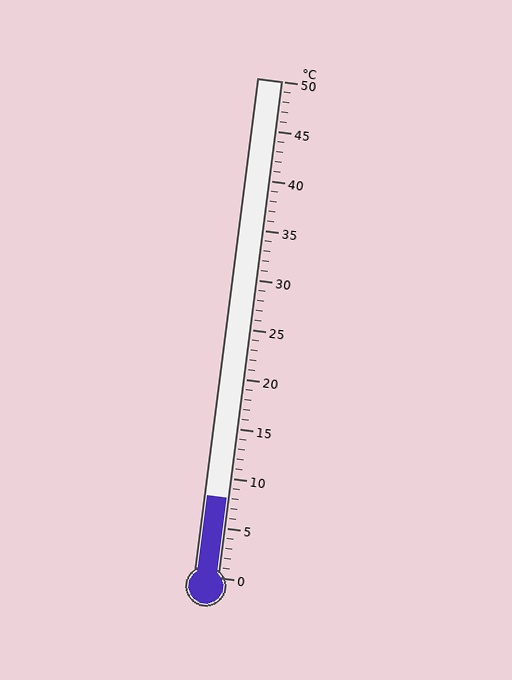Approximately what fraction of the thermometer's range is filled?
The thermometer is filled to approximately 15% of its range.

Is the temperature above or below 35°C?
The temperature is below 35°C.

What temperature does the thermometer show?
The thermometer shows approximately 8°C.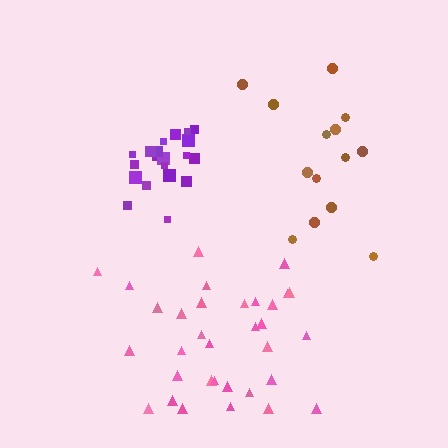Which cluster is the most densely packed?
Purple.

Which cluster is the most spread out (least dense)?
Brown.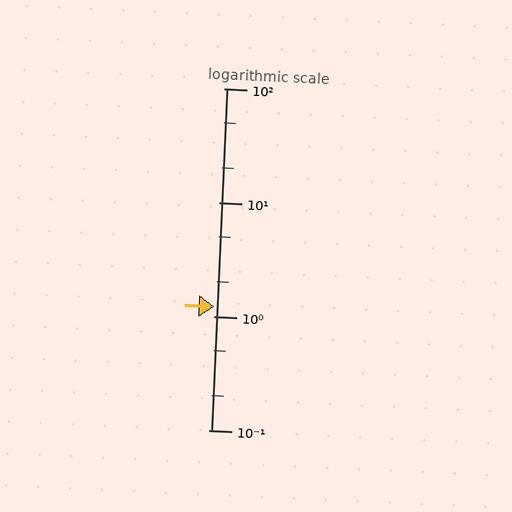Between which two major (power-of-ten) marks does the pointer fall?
The pointer is between 1 and 10.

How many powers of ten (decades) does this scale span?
The scale spans 3 decades, from 0.1 to 100.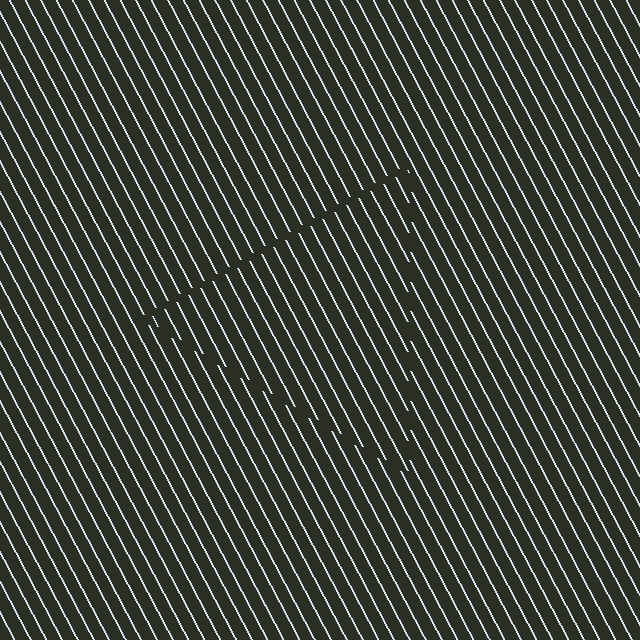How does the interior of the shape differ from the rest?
The interior of the shape contains the same grating, shifted by half a period — the contour is defined by the phase discontinuity where line-ends from the inner and outer gratings abut.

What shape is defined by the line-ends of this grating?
An illusory triangle. The interior of the shape contains the same grating, shifted by half a period — the contour is defined by the phase discontinuity where line-ends from the inner and outer gratings abut.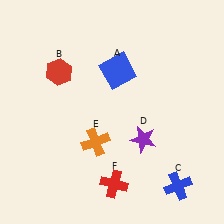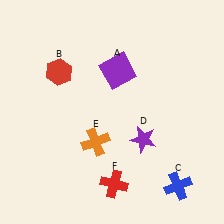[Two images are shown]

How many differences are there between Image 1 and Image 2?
There is 1 difference between the two images.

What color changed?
The square (A) changed from blue in Image 1 to purple in Image 2.